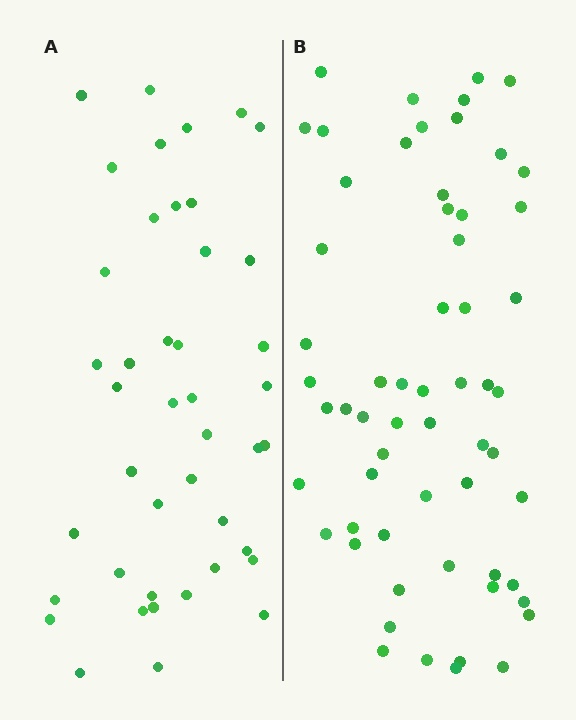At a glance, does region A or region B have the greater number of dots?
Region B (the right region) has more dots.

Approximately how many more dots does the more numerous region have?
Region B has approximately 15 more dots than region A.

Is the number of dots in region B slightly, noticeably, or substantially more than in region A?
Region B has noticeably more, but not dramatically so. The ratio is roughly 1.4 to 1.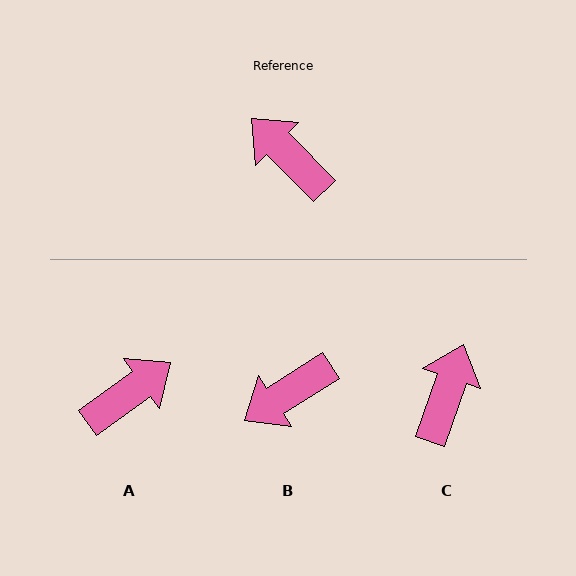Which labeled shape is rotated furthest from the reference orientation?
A, about 99 degrees away.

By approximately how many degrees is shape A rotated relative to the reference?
Approximately 99 degrees clockwise.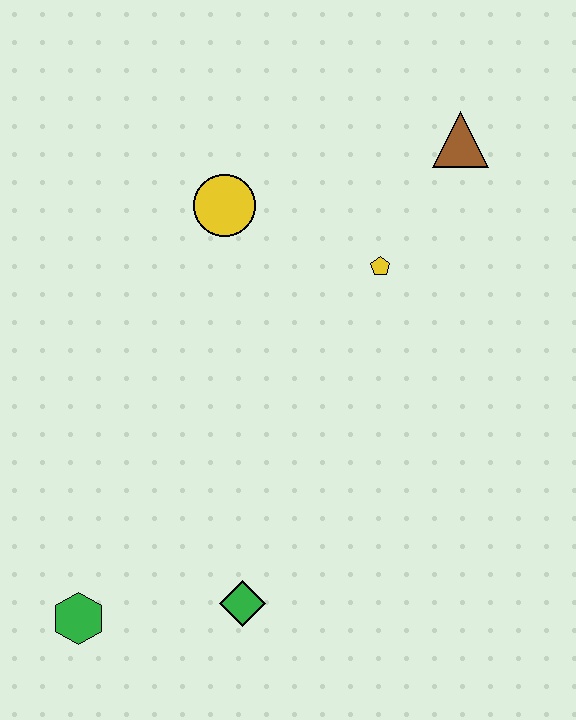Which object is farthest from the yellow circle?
The green hexagon is farthest from the yellow circle.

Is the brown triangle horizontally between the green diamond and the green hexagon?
No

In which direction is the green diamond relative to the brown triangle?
The green diamond is below the brown triangle.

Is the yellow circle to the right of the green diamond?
No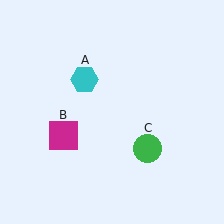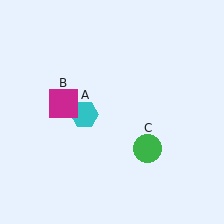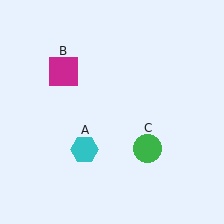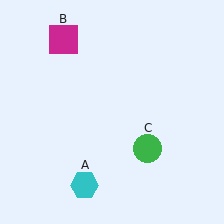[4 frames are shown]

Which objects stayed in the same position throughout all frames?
Green circle (object C) remained stationary.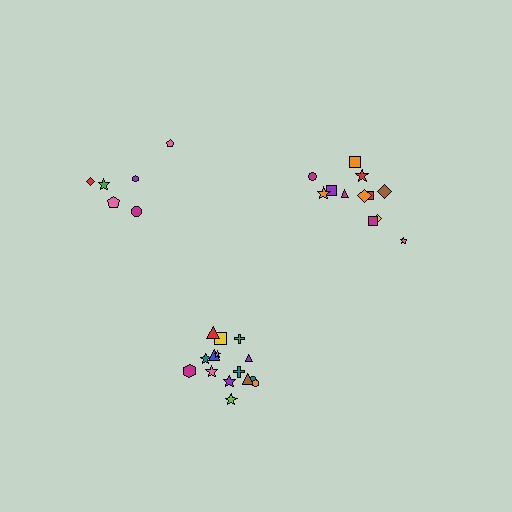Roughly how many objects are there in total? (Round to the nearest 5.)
Roughly 35 objects in total.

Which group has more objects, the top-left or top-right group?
The top-right group.